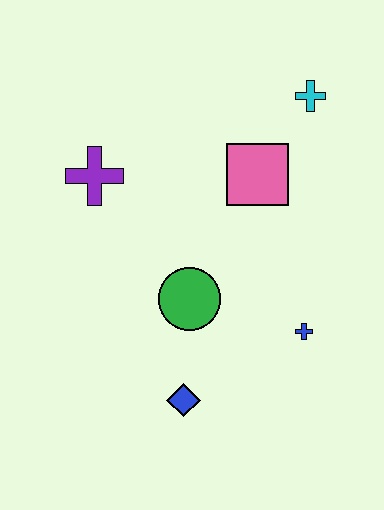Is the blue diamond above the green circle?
No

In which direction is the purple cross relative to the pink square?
The purple cross is to the left of the pink square.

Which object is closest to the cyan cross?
The pink square is closest to the cyan cross.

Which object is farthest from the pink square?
The blue diamond is farthest from the pink square.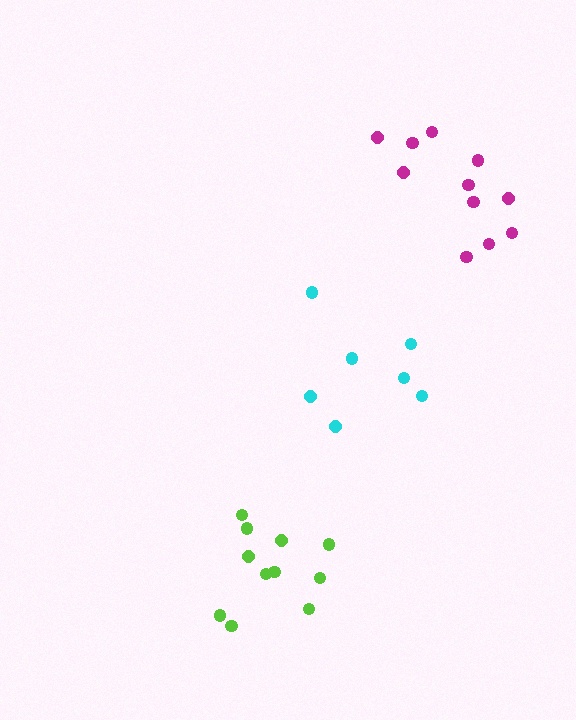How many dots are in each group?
Group 1: 7 dots, Group 2: 11 dots, Group 3: 11 dots (29 total).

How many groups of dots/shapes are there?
There are 3 groups.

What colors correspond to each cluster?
The clusters are colored: cyan, lime, magenta.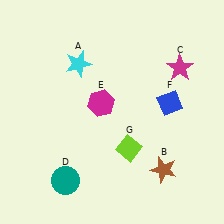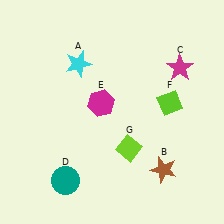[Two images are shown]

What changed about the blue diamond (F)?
In Image 1, F is blue. In Image 2, it changed to lime.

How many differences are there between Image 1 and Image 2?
There is 1 difference between the two images.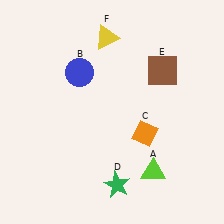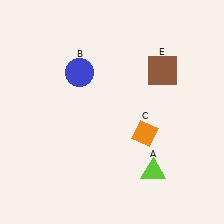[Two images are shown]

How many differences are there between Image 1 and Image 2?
There are 2 differences between the two images.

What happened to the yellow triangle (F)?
The yellow triangle (F) was removed in Image 2. It was in the top-left area of Image 1.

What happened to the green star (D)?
The green star (D) was removed in Image 2. It was in the bottom-right area of Image 1.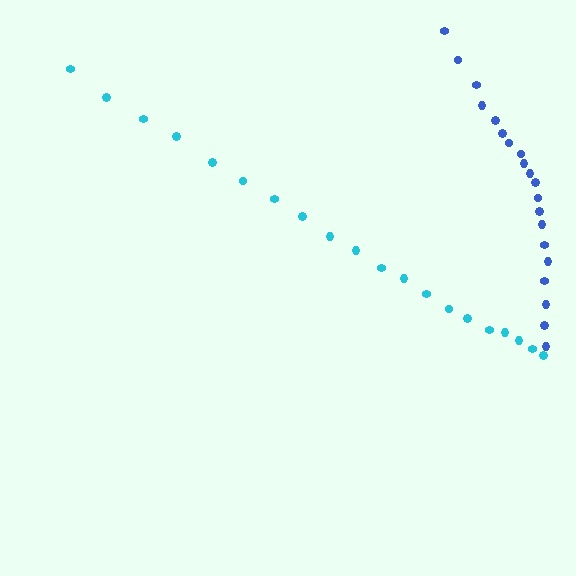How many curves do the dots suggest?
There are 2 distinct paths.